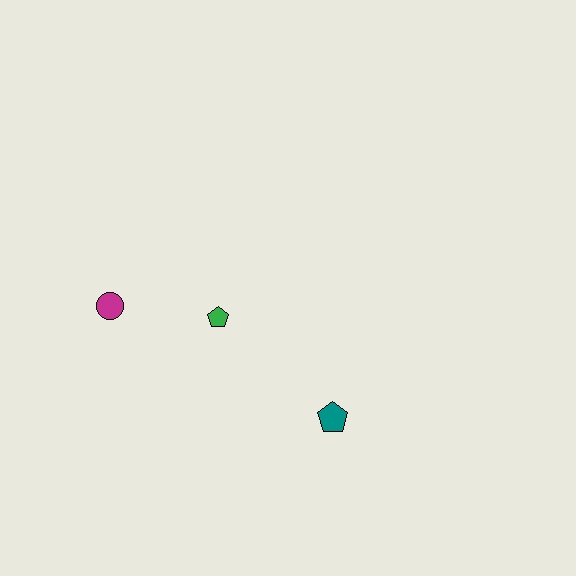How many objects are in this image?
There are 3 objects.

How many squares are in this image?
There are no squares.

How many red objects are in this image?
There are no red objects.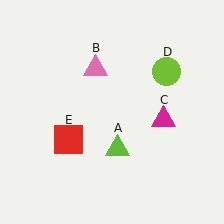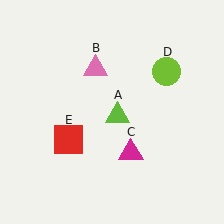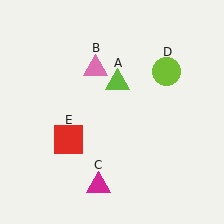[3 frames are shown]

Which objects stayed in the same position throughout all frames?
Pink triangle (object B) and lime circle (object D) and red square (object E) remained stationary.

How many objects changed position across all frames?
2 objects changed position: lime triangle (object A), magenta triangle (object C).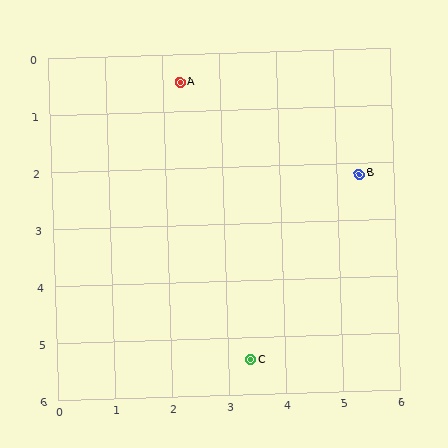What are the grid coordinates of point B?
Point B is at approximately (5.4, 2.2).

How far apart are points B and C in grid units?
Points B and C are about 3.8 grid units apart.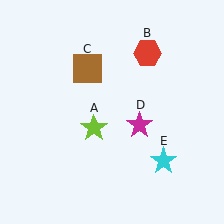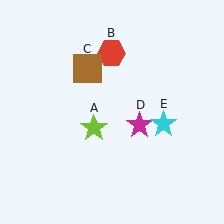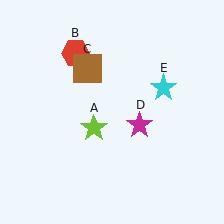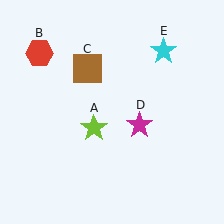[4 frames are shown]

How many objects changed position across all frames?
2 objects changed position: red hexagon (object B), cyan star (object E).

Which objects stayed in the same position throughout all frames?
Lime star (object A) and brown square (object C) and magenta star (object D) remained stationary.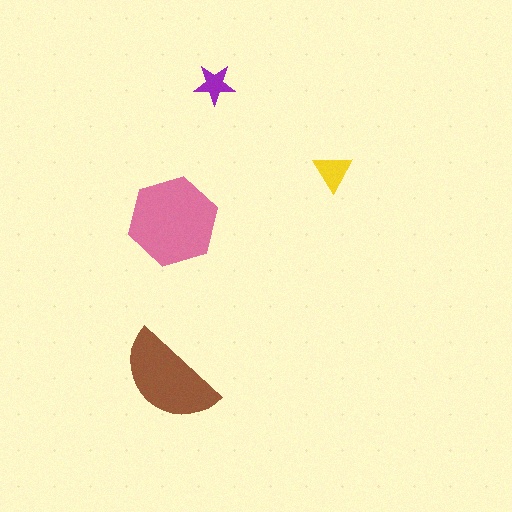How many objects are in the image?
There are 4 objects in the image.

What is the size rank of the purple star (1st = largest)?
4th.